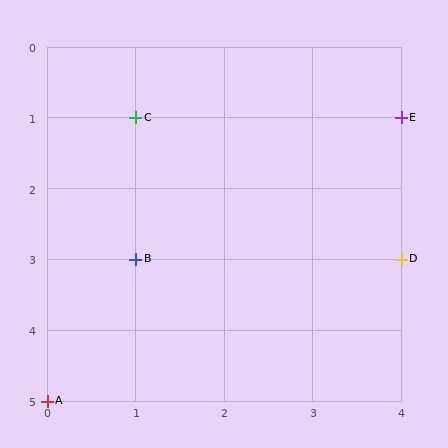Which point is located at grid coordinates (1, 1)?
Point C is at (1, 1).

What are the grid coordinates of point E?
Point E is at grid coordinates (4, 1).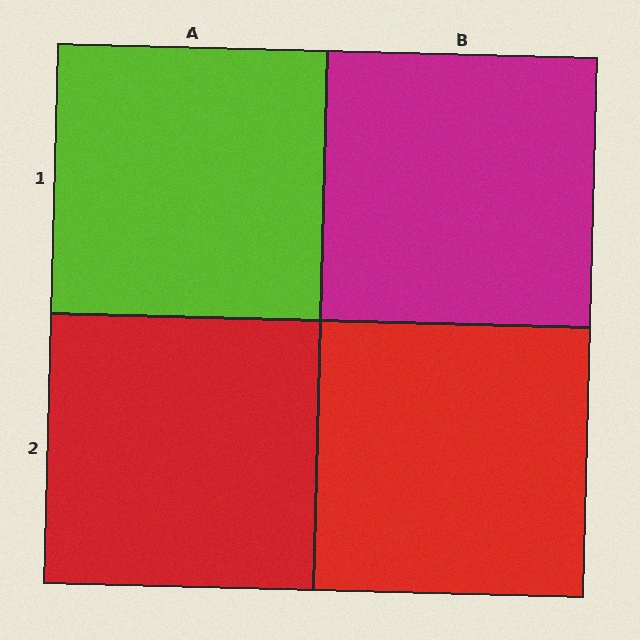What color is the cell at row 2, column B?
Red.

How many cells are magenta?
1 cell is magenta.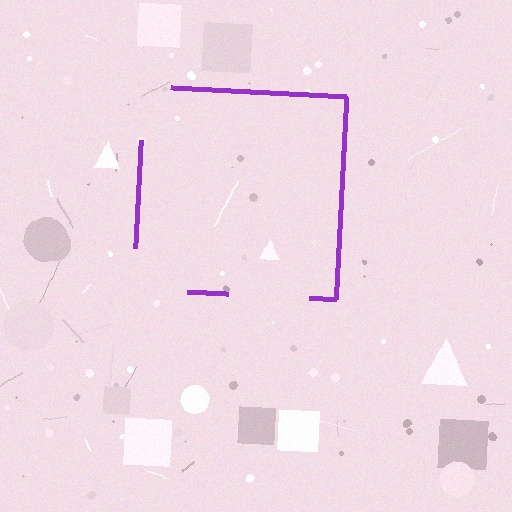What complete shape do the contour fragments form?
The contour fragments form a square.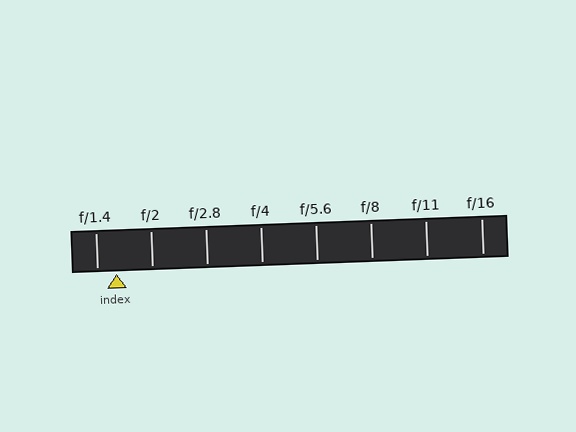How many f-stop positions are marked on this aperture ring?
There are 8 f-stop positions marked.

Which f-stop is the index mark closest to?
The index mark is closest to f/1.4.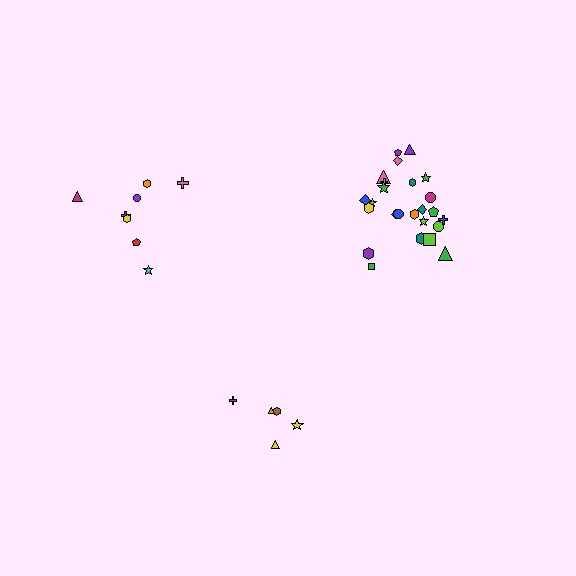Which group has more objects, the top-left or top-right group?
The top-right group.